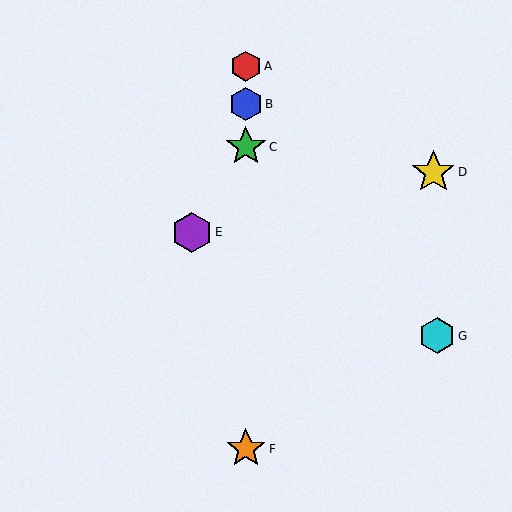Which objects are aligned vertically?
Objects A, B, C, F are aligned vertically.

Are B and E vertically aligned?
No, B is at x≈246 and E is at x≈192.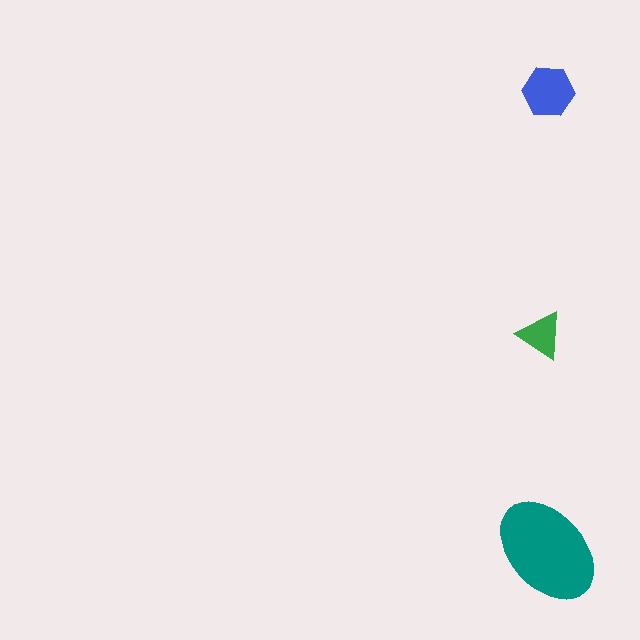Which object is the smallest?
The green triangle.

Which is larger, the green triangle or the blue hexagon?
The blue hexagon.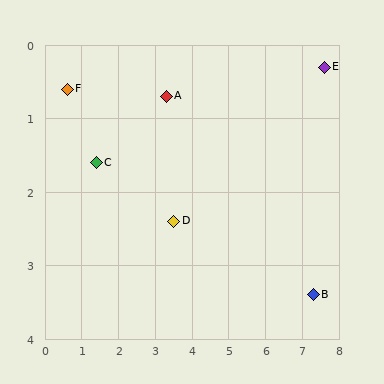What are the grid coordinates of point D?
Point D is at approximately (3.5, 2.4).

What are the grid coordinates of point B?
Point B is at approximately (7.3, 3.4).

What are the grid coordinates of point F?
Point F is at approximately (0.6, 0.6).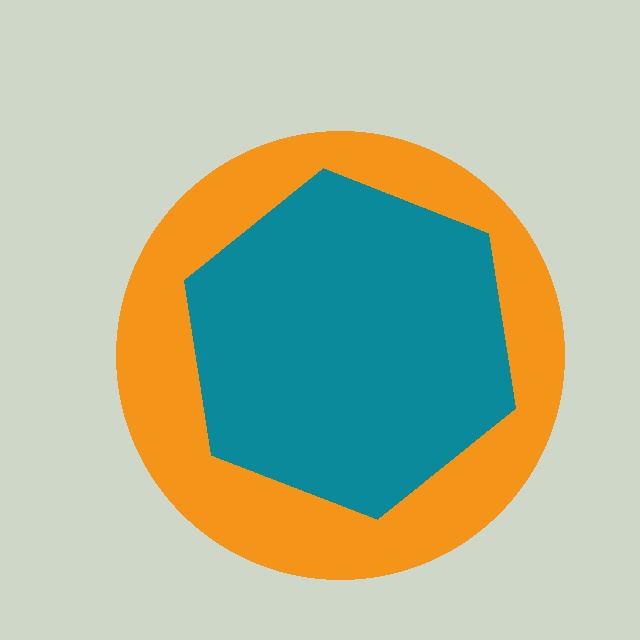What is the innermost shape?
The teal hexagon.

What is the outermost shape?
The orange circle.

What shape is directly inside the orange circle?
The teal hexagon.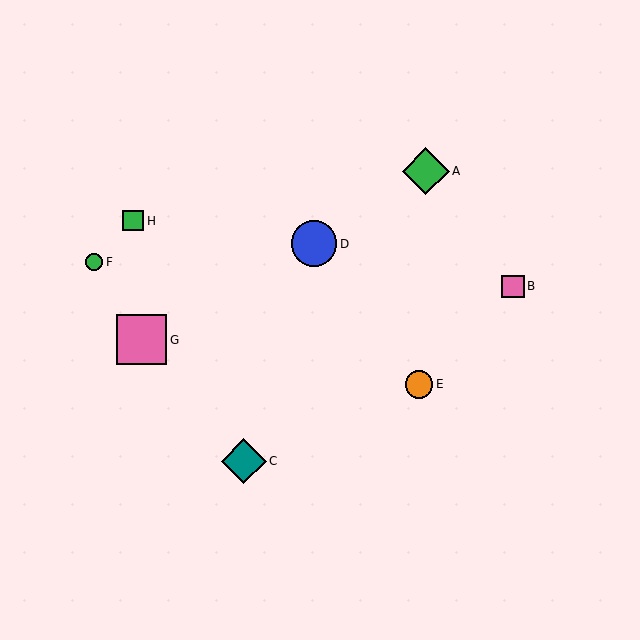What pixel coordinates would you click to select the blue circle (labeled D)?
Click at (314, 244) to select the blue circle D.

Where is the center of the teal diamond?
The center of the teal diamond is at (244, 461).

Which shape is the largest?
The pink square (labeled G) is the largest.